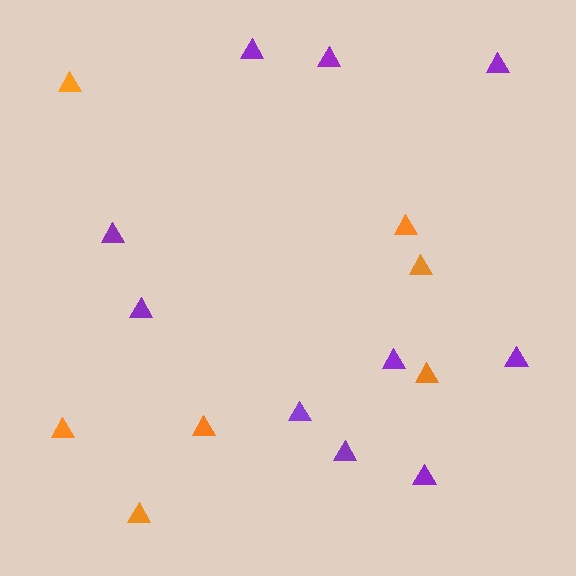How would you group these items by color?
There are 2 groups: one group of purple triangles (10) and one group of orange triangles (7).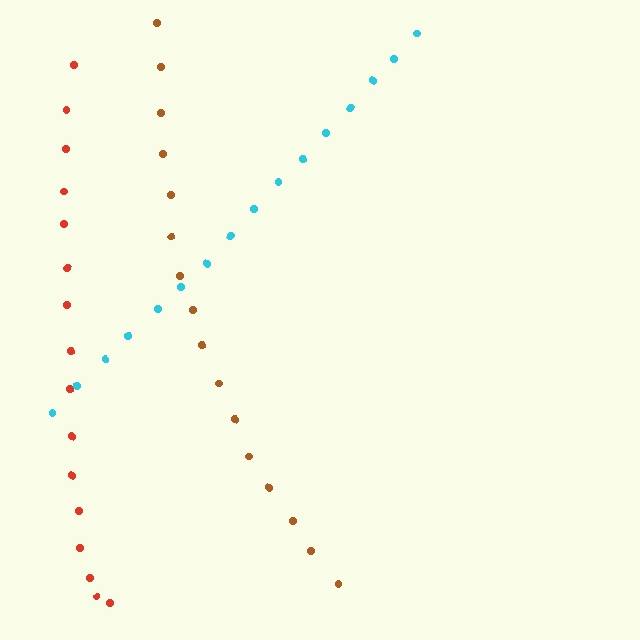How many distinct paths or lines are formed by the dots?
There are 3 distinct paths.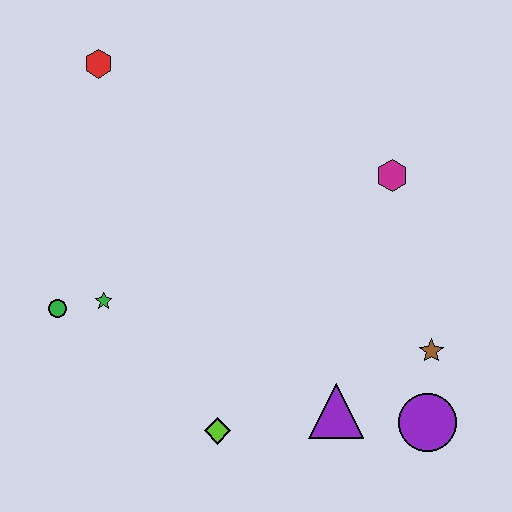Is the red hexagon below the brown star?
No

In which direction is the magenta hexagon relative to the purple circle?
The magenta hexagon is above the purple circle.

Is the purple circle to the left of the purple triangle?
No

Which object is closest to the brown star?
The purple circle is closest to the brown star.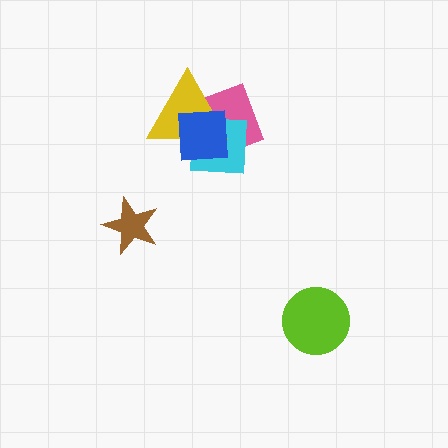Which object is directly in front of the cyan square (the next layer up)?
The yellow triangle is directly in front of the cyan square.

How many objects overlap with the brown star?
0 objects overlap with the brown star.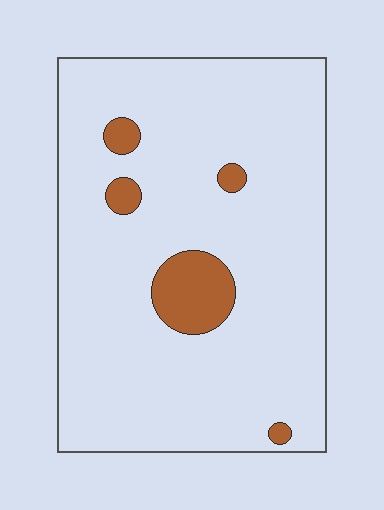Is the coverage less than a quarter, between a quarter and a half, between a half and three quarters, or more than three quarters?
Less than a quarter.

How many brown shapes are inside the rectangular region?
5.